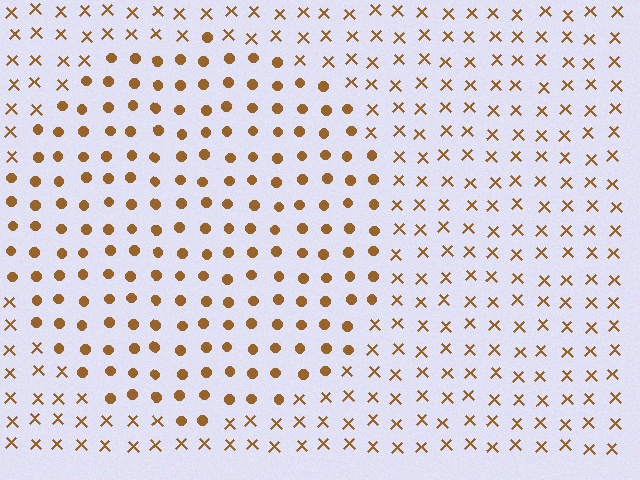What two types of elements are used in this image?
The image uses circles inside the circle region and X marks outside it.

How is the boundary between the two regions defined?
The boundary is defined by a change in element shape: circles inside vs. X marks outside. All elements share the same color and spacing.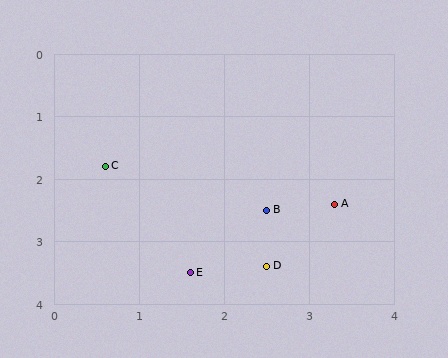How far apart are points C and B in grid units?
Points C and B are about 2.0 grid units apart.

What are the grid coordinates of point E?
Point E is at approximately (1.6, 3.5).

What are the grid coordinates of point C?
Point C is at approximately (0.6, 1.8).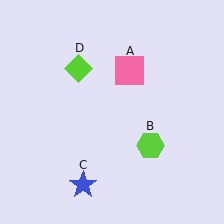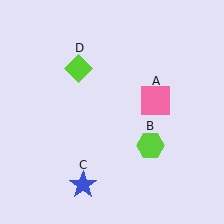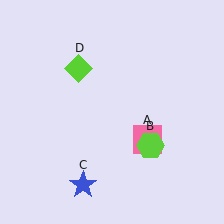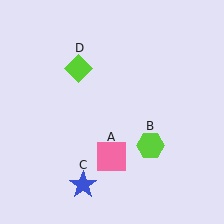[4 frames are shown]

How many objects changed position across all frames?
1 object changed position: pink square (object A).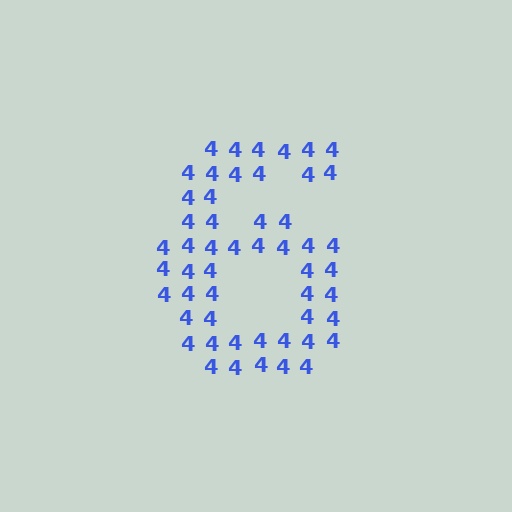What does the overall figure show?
The overall figure shows the digit 6.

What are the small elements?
The small elements are digit 4's.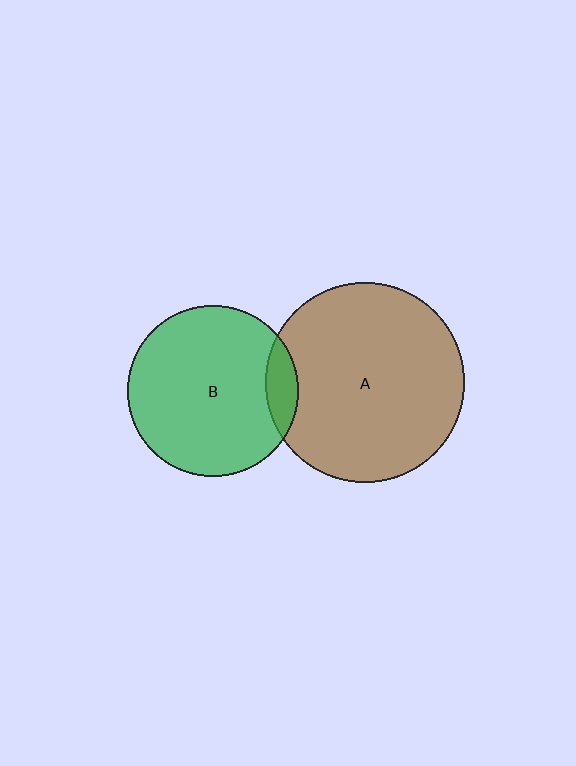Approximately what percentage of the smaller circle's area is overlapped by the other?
Approximately 10%.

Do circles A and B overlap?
Yes.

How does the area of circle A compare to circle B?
Approximately 1.4 times.